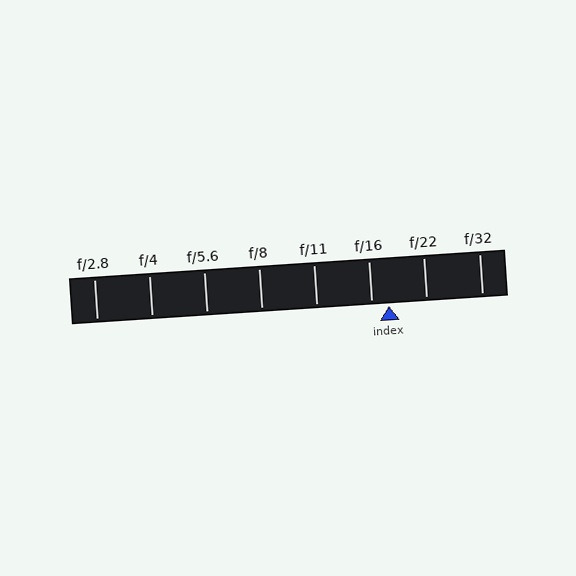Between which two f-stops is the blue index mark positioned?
The index mark is between f/16 and f/22.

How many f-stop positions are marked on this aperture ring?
There are 8 f-stop positions marked.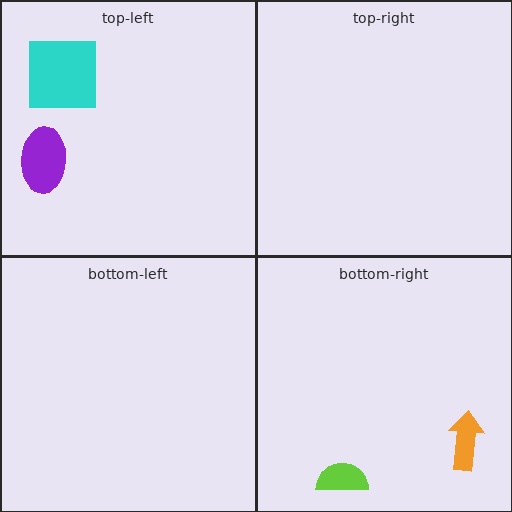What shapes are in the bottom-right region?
The lime semicircle, the orange arrow.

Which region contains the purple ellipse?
The top-left region.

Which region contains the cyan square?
The top-left region.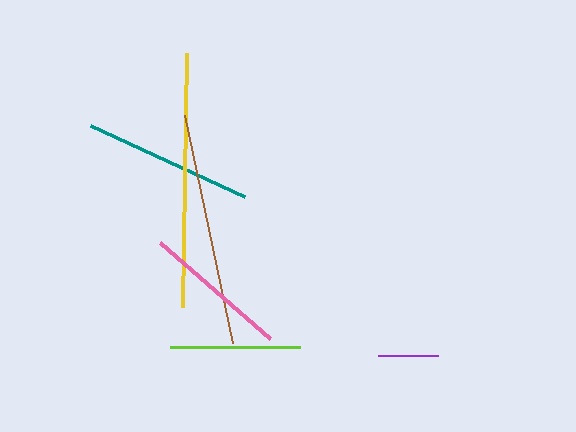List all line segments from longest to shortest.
From longest to shortest: yellow, brown, teal, pink, lime, purple.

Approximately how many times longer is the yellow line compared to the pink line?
The yellow line is approximately 1.7 times the length of the pink line.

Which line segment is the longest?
The yellow line is the longest at approximately 254 pixels.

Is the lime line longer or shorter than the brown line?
The brown line is longer than the lime line.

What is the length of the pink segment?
The pink segment is approximately 146 pixels long.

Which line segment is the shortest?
The purple line is the shortest at approximately 60 pixels.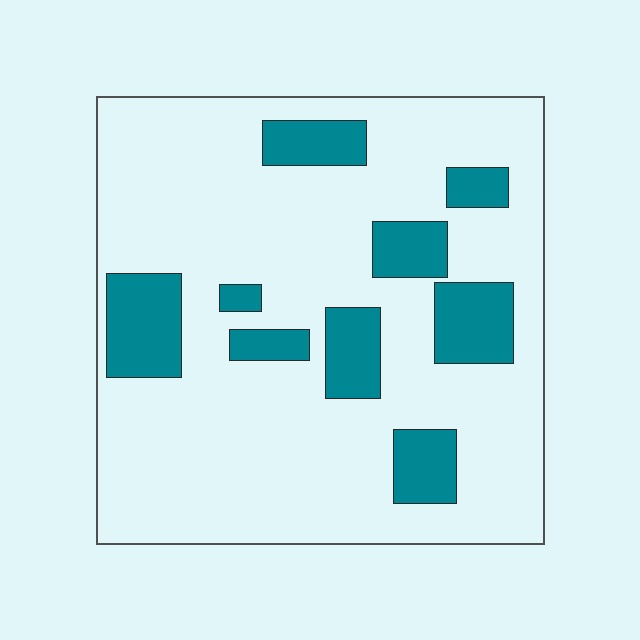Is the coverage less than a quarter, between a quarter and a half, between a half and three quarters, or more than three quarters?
Less than a quarter.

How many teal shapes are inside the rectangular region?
9.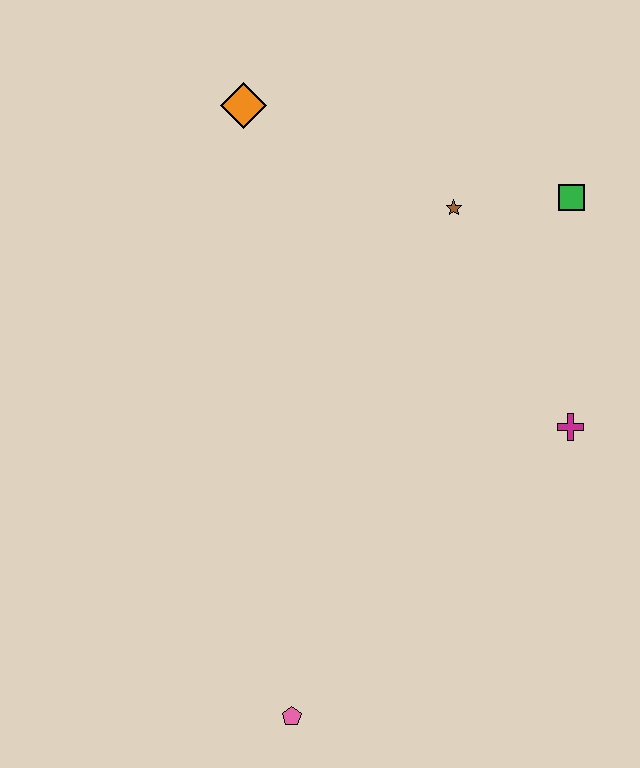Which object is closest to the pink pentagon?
The magenta cross is closest to the pink pentagon.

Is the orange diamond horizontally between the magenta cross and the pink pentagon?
No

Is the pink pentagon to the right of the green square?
No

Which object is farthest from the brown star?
The pink pentagon is farthest from the brown star.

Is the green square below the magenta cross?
No